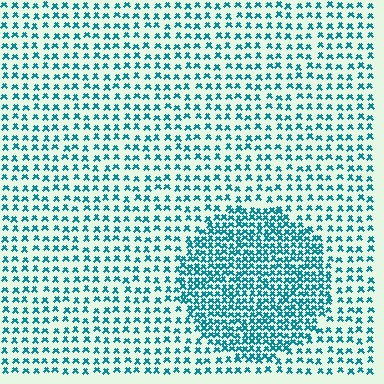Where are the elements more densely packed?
The elements are more densely packed inside the circle boundary.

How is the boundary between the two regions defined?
The boundary is defined by a change in element density (approximately 2.2x ratio). All elements are the same color, size, and shape.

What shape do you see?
I see a circle.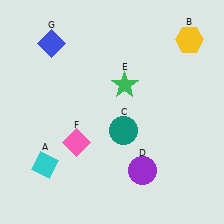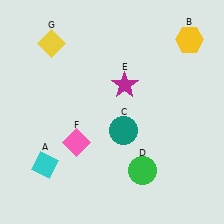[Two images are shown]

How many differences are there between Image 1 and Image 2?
There are 3 differences between the two images.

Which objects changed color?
D changed from purple to green. E changed from green to magenta. G changed from blue to yellow.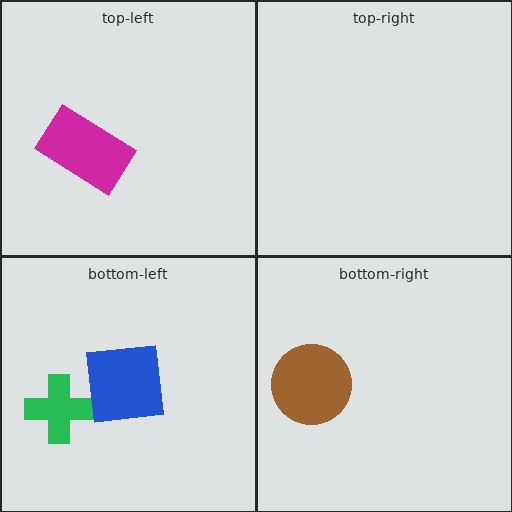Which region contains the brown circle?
The bottom-right region.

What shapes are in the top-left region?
The magenta rectangle.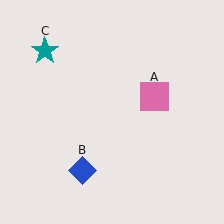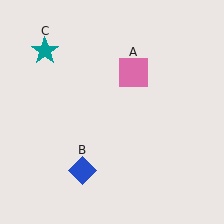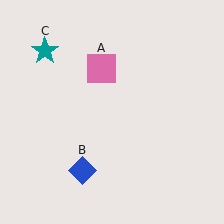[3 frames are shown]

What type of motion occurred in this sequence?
The pink square (object A) rotated counterclockwise around the center of the scene.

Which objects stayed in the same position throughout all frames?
Blue diamond (object B) and teal star (object C) remained stationary.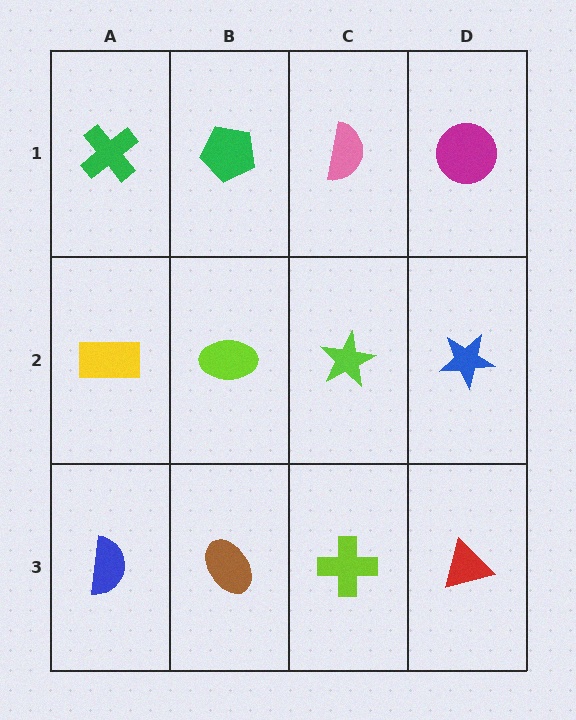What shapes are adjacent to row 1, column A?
A yellow rectangle (row 2, column A), a green pentagon (row 1, column B).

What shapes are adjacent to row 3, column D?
A blue star (row 2, column D), a lime cross (row 3, column C).